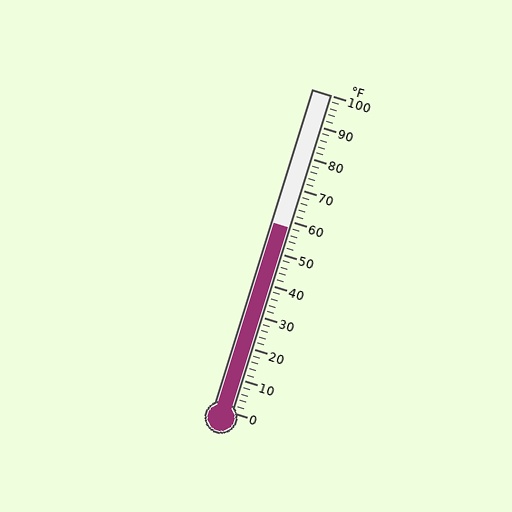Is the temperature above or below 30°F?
The temperature is above 30°F.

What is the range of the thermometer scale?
The thermometer scale ranges from 0°F to 100°F.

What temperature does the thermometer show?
The thermometer shows approximately 58°F.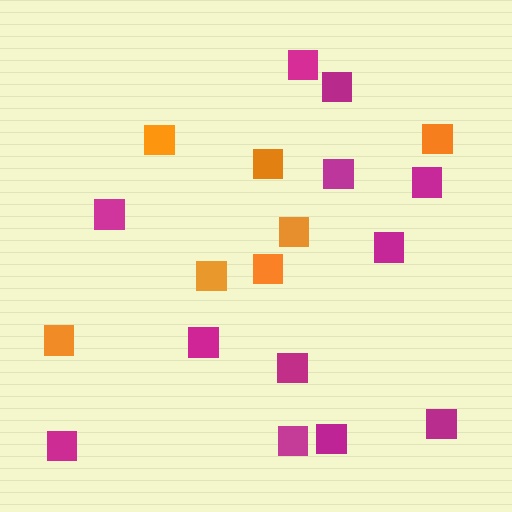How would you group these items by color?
There are 2 groups: one group of orange squares (7) and one group of magenta squares (12).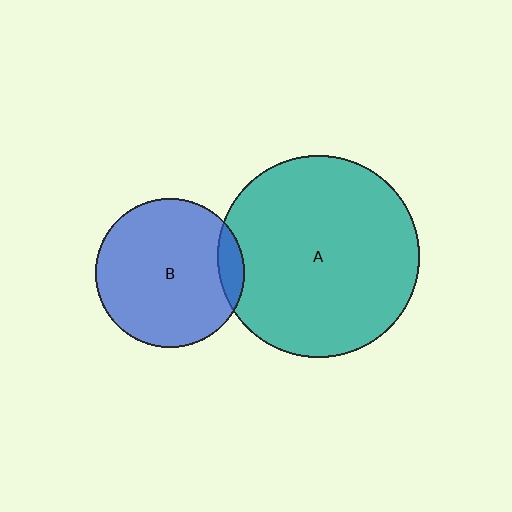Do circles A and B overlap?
Yes.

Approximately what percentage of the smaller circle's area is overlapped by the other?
Approximately 10%.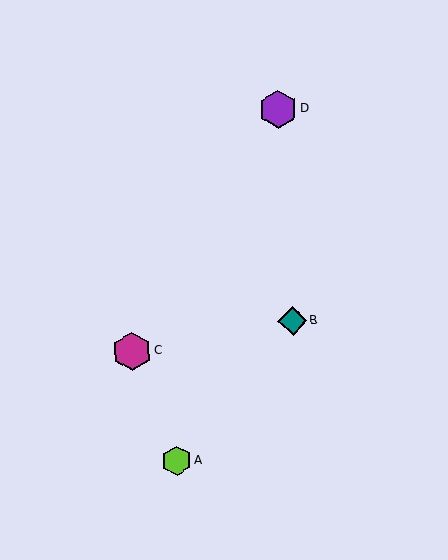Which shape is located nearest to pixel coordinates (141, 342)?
The magenta hexagon (labeled C) at (132, 352) is nearest to that location.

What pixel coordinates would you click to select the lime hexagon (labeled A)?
Click at (177, 461) to select the lime hexagon A.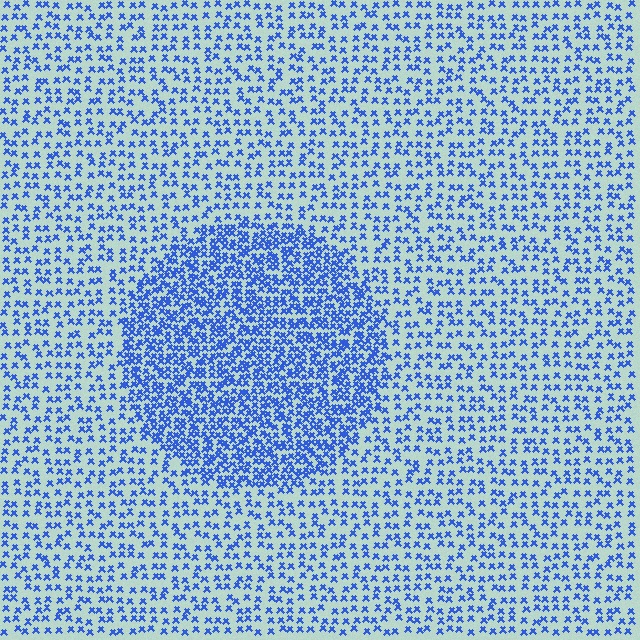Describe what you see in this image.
The image contains small blue elements arranged at two different densities. A circle-shaped region is visible where the elements are more densely packed than the surrounding area.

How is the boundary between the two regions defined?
The boundary is defined by a change in element density (approximately 2.2x ratio). All elements are the same color, size, and shape.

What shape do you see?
I see a circle.